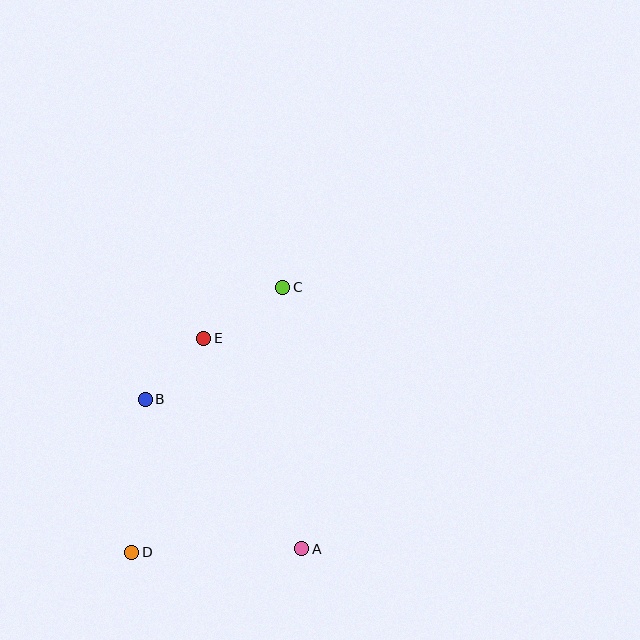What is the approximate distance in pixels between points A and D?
The distance between A and D is approximately 170 pixels.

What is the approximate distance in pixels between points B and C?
The distance between B and C is approximately 177 pixels.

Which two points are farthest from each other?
Points C and D are farthest from each other.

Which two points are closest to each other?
Points B and E are closest to each other.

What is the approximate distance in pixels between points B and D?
The distance between B and D is approximately 154 pixels.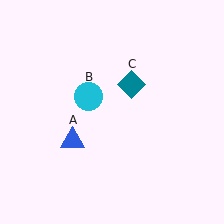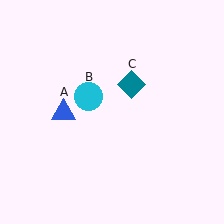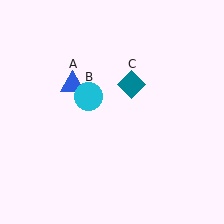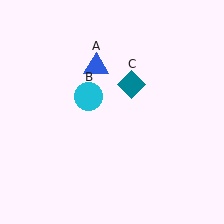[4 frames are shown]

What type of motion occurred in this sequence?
The blue triangle (object A) rotated clockwise around the center of the scene.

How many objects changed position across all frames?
1 object changed position: blue triangle (object A).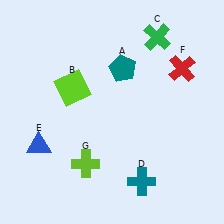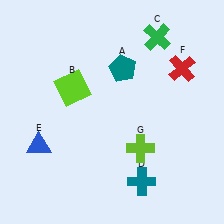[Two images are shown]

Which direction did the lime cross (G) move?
The lime cross (G) moved right.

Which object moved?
The lime cross (G) moved right.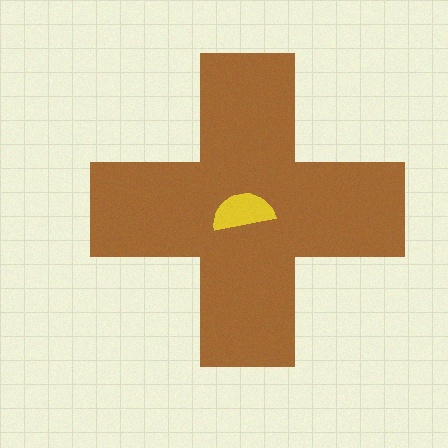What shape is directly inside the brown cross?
The yellow semicircle.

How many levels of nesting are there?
2.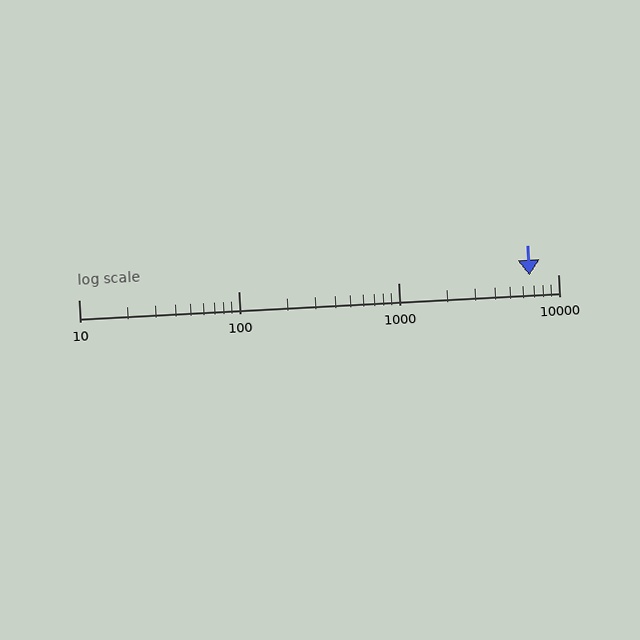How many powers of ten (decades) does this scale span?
The scale spans 3 decades, from 10 to 10000.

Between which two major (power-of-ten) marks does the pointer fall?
The pointer is between 1000 and 10000.